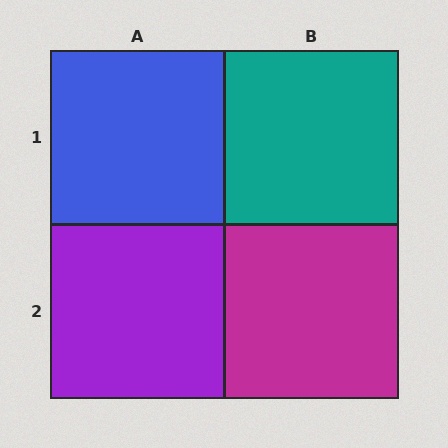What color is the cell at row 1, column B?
Teal.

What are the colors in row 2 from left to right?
Purple, magenta.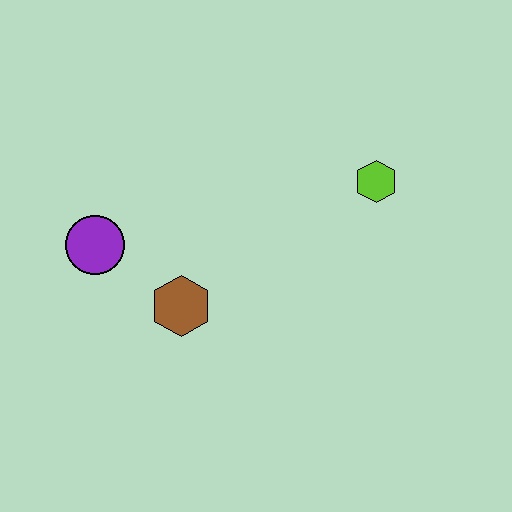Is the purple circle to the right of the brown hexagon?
No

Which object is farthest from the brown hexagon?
The lime hexagon is farthest from the brown hexagon.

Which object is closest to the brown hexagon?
The purple circle is closest to the brown hexagon.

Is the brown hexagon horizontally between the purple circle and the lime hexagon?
Yes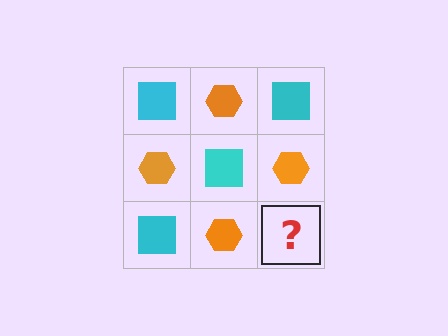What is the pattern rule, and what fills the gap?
The rule is that it alternates cyan square and orange hexagon in a checkerboard pattern. The gap should be filled with a cyan square.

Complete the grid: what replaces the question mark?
The question mark should be replaced with a cyan square.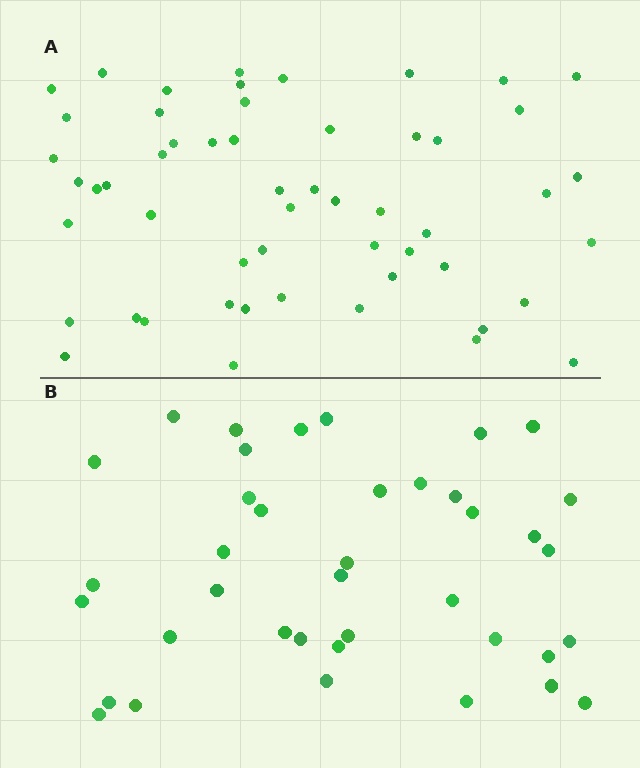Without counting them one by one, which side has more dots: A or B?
Region A (the top region) has more dots.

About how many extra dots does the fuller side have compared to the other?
Region A has approximately 15 more dots than region B.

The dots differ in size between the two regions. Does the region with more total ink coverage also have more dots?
No. Region B has more total ink coverage because its dots are larger, but region A actually contains more individual dots. Total area can be misleading — the number of items is what matters here.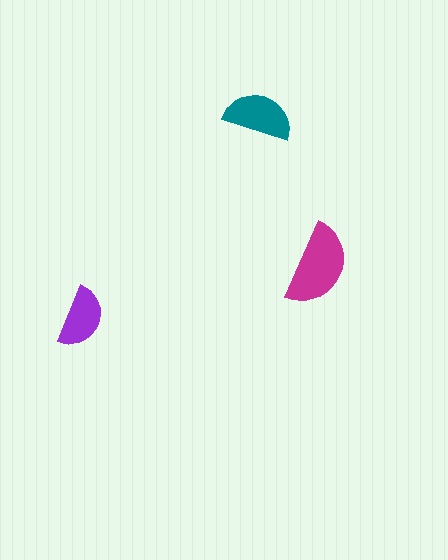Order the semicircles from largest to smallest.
the magenta one, the teal one, the purple one.